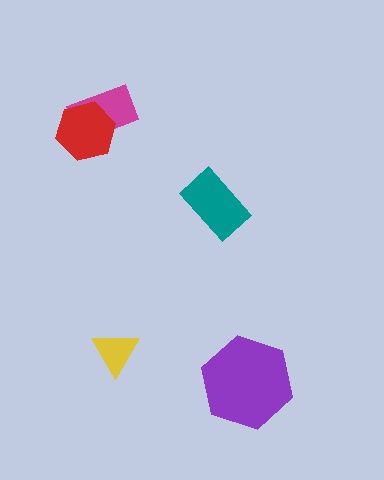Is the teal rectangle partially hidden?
No, no other shape covers it.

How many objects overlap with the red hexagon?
1 object overlaps with the red hexagon.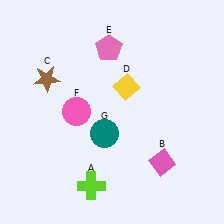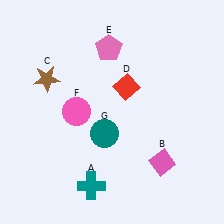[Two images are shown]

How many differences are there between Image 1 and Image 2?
There are 2 differences between the two images.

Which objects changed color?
A changed from lime to teal. D changed from yellow to red.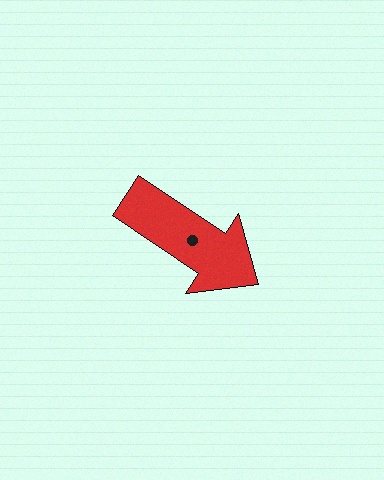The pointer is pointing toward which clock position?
Roughly 4 o'clock.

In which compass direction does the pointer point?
Southeast.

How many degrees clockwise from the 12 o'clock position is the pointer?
Approximately 124 degrees.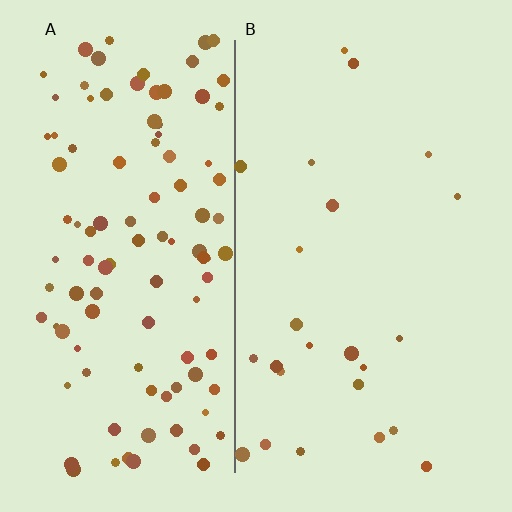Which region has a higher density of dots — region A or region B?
A (the left).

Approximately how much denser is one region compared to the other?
Approximately 4.5× — region A over region B.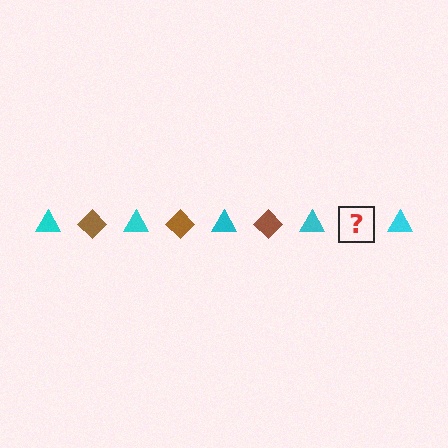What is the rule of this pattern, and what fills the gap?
The rule is that the pattern alternates between cyan triangle and brown diamond. The gap should be filled with a brown diamond.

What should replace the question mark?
The question mark should be replaced with a brown diamond.